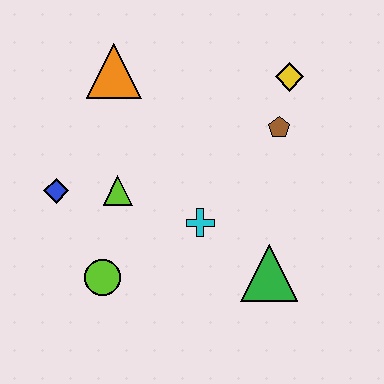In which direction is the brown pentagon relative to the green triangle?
The brown pentagon is above the green triangle.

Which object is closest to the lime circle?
The lime triangle is closest to the lime circle.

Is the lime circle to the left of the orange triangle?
Yes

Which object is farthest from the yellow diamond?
The lime circle is farthest from the yellow diamond.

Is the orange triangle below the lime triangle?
No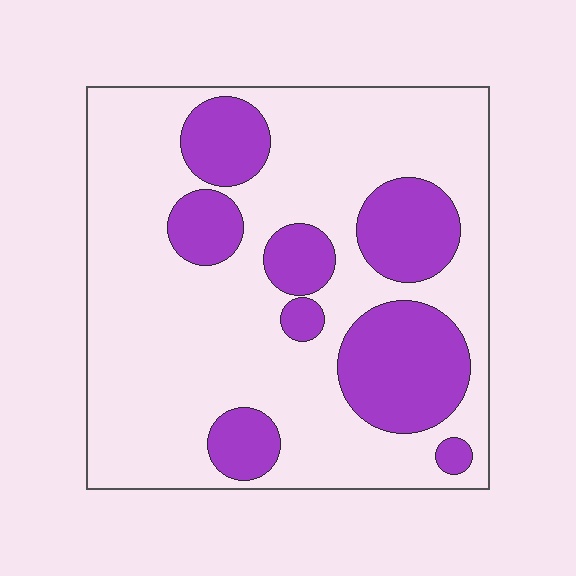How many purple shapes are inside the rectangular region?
8.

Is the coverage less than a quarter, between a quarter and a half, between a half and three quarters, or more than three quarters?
Between a quarter and a half.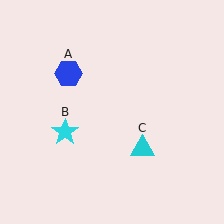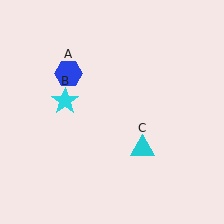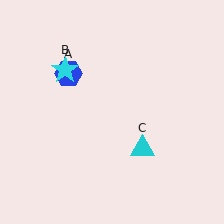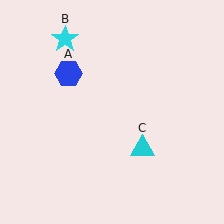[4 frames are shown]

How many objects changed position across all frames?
1 object changed position: cyan star (object B).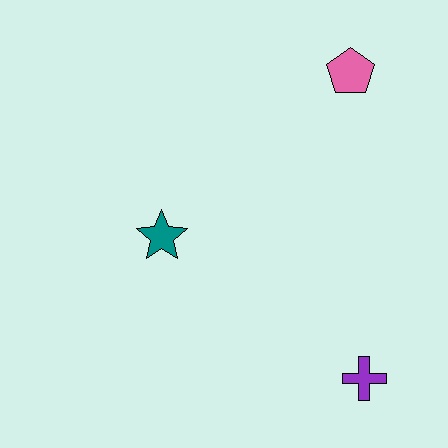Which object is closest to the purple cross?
The teal star is closest to the purple cross.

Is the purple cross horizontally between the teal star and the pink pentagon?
No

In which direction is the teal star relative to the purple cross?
The teal star is to the left of the purple cross.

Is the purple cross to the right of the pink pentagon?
Yes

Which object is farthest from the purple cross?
The pink pentagon is farthest from the purple cross.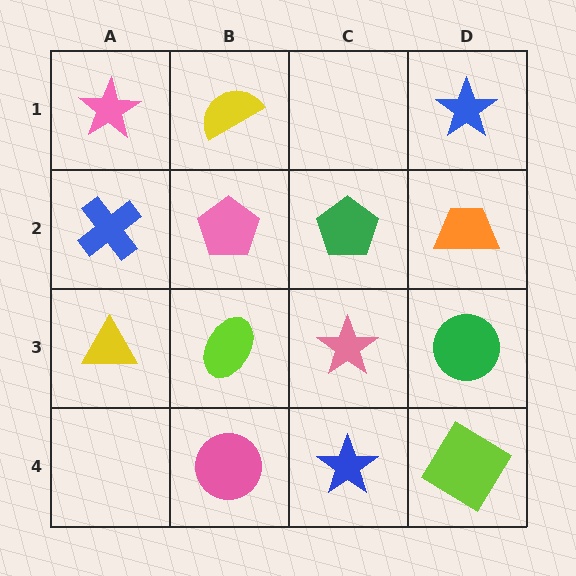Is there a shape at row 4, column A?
No, that cell is empty.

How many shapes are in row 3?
4 shapes.